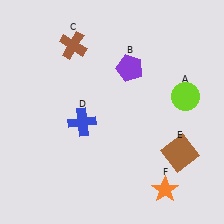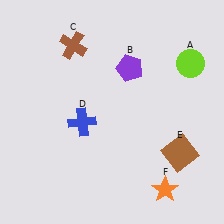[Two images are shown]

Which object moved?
The lime circle (A) moved up.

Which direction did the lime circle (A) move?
The lime circle (A) moved up.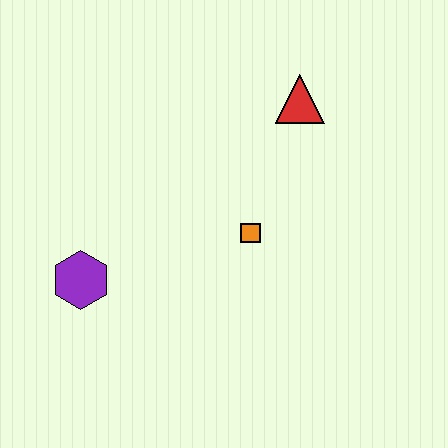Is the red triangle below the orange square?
No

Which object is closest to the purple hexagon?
The orange square is closest to the purple hexagon.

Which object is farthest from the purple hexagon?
The red triangle is farthest from the purple hexagon.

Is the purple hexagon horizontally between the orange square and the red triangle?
No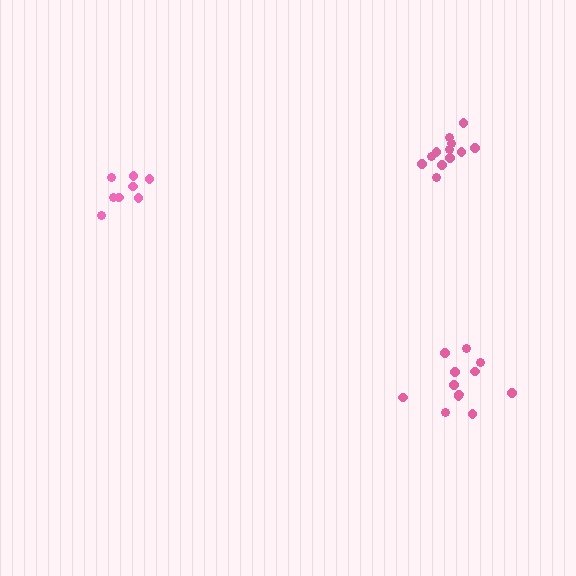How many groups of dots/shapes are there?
There are 3 groups.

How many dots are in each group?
Group 1: 12 dots, Group 2: 8 dots, Group 3: 12 dots (32 total).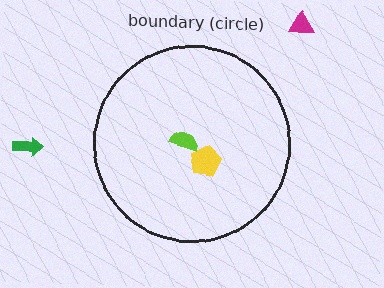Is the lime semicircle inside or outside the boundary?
Inside.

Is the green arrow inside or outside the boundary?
Outside.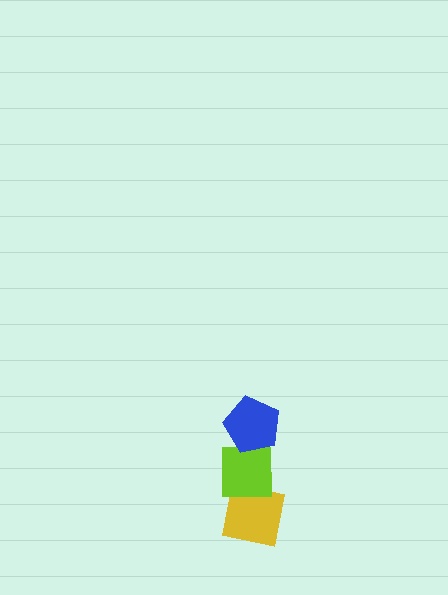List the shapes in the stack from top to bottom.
From top to bottom: the blue pentagon, the lime square, the yellow square.